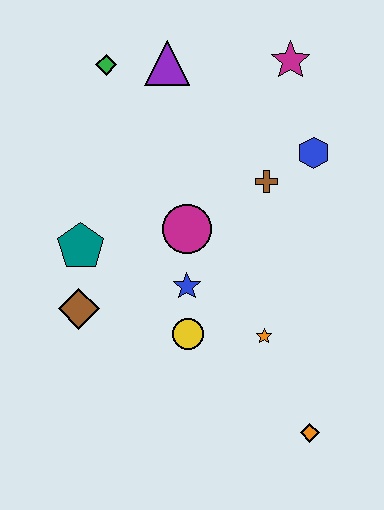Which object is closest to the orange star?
The yellow circle is closest to the orange star.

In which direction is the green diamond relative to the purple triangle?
The green diamond is to the left of the purple triangle.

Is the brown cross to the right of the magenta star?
No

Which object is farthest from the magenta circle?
The orange diamond is farthest from the magenta circle.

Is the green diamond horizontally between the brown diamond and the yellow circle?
Yes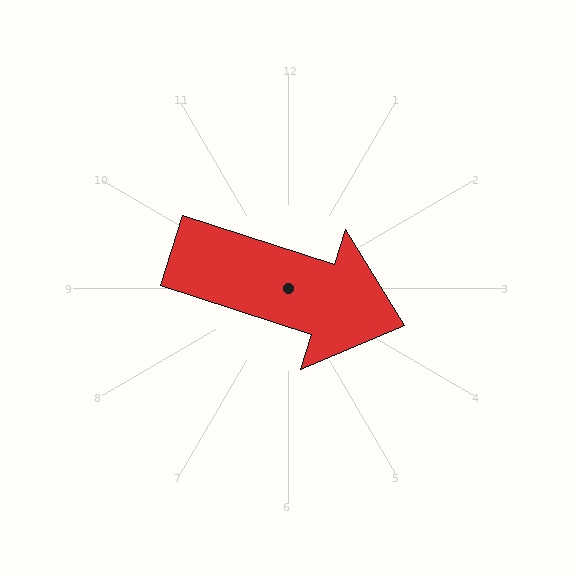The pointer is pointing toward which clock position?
Roughly 4 o'clock.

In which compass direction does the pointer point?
East.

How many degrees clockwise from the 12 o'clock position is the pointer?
Approximately 108 degrees.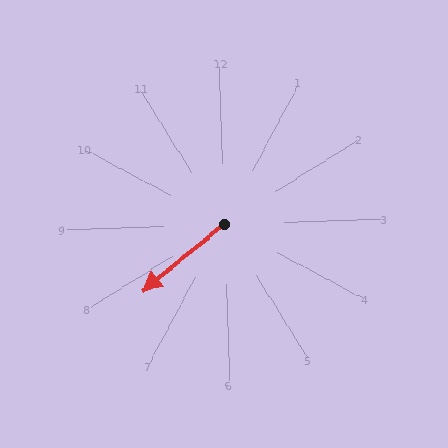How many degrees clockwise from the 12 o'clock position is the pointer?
Approximately 233 degrees.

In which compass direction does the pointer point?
Southwest.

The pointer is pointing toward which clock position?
Roughly 8 o'clock.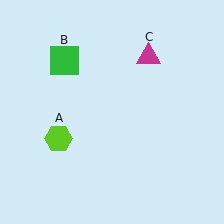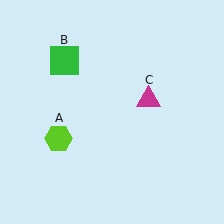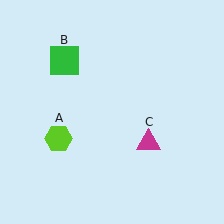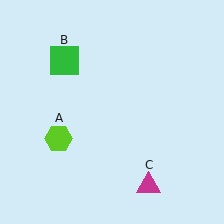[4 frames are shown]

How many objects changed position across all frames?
1 object changed position: magenta triangle (object C).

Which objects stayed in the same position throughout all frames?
Lime hexagon (object A) and green square (object B) remained stationary.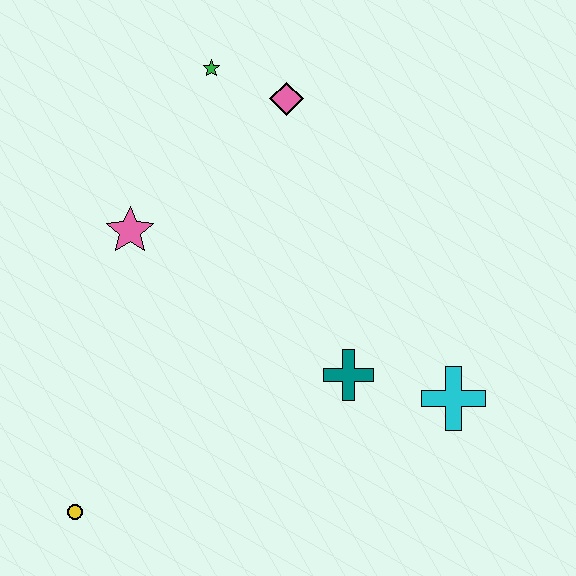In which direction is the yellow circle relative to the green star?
The yellow circle is below the green star.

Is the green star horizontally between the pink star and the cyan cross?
Yes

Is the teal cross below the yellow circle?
No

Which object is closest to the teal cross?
The cyan cross is closest to the teal cross.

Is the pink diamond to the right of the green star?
Yes